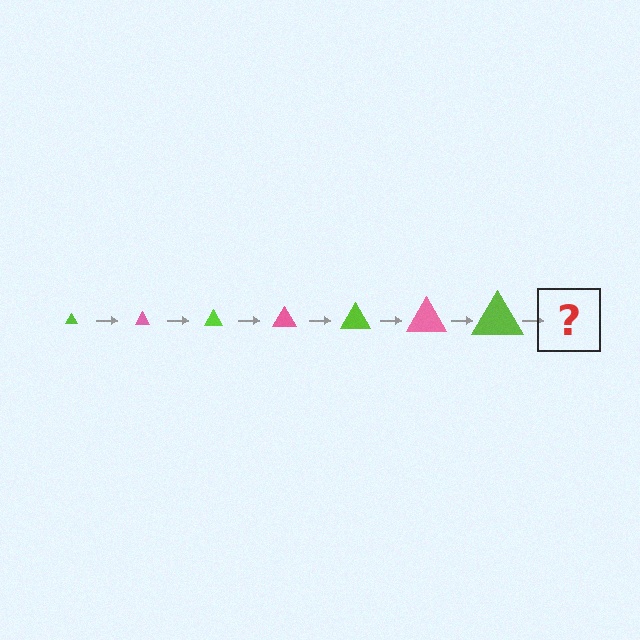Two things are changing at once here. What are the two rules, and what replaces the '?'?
The two rules are that the triangle grows larger each step and the color cycles through lime and pink. The '?' should be a pink triangle, larger than the previous one.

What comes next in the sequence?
The next element should be a pink triangle, larger than the previous one.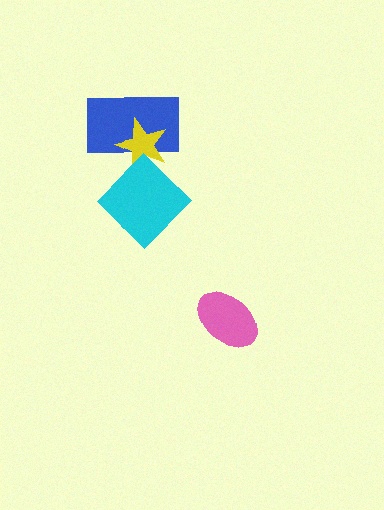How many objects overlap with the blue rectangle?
2 objects overlap with the blue rectangle.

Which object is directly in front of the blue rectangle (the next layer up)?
The yellow star is directly in front of the blue rectangle.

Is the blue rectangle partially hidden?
Yes, it is partially covered by another shape.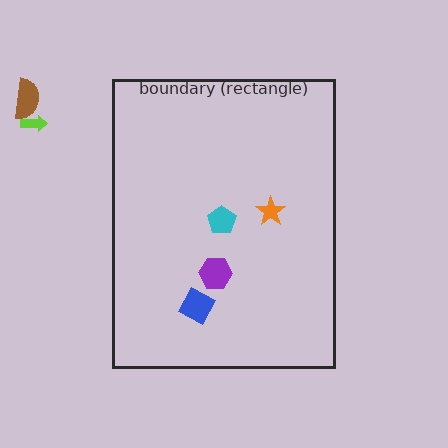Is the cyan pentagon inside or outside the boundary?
Inside.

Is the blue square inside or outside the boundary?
Inside.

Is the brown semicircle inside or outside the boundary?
Outside.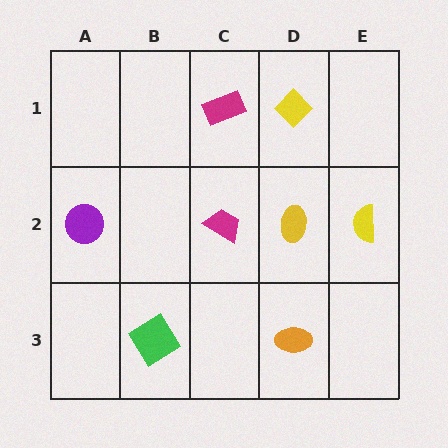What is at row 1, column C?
A magenta rectangle.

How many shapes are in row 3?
2 shapes.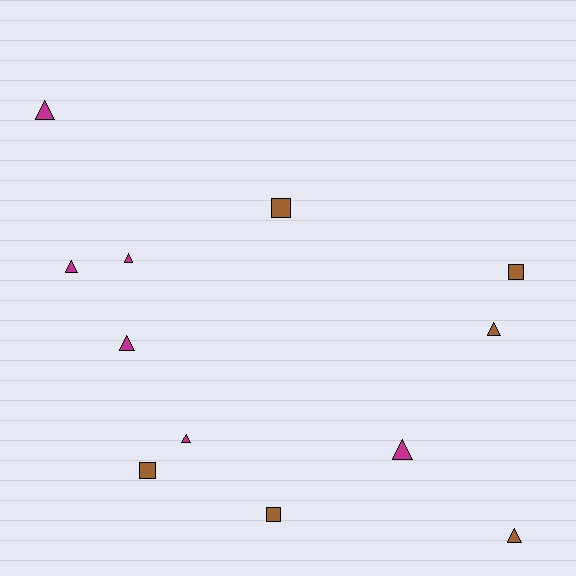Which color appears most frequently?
Brown, with 6 objects.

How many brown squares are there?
There are 4 brown squares.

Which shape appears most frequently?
Triangle, with 8 objects.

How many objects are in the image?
There are 12 objects.